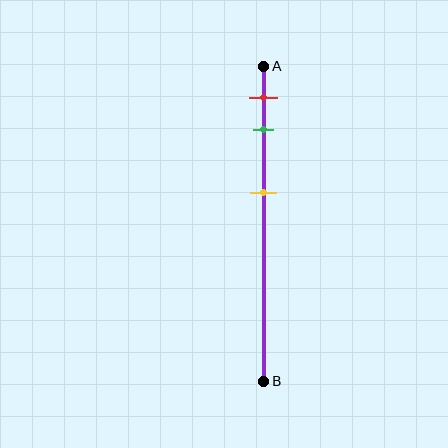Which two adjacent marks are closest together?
The red and green marks are the closest adjacent pair.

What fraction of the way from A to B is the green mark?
The green mark is approximately 20% (0.2) of the way from A to B.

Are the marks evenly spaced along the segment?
No, the marks are not evenly spaced.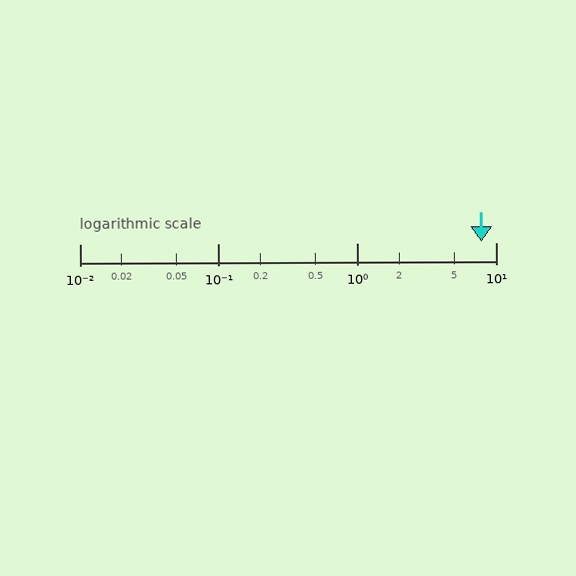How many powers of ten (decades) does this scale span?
The scale spans 3 decades, from 0.01 to 10.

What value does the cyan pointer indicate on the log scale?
The pointer indicates approximately 7.9.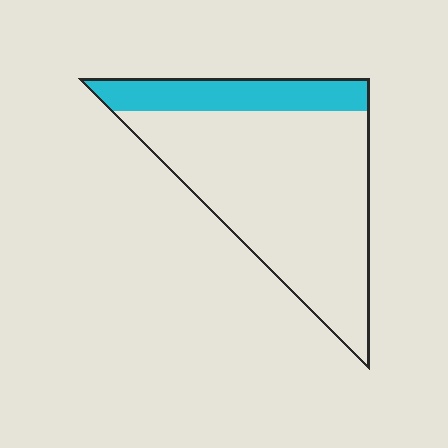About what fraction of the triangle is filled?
About one fifth (1/5).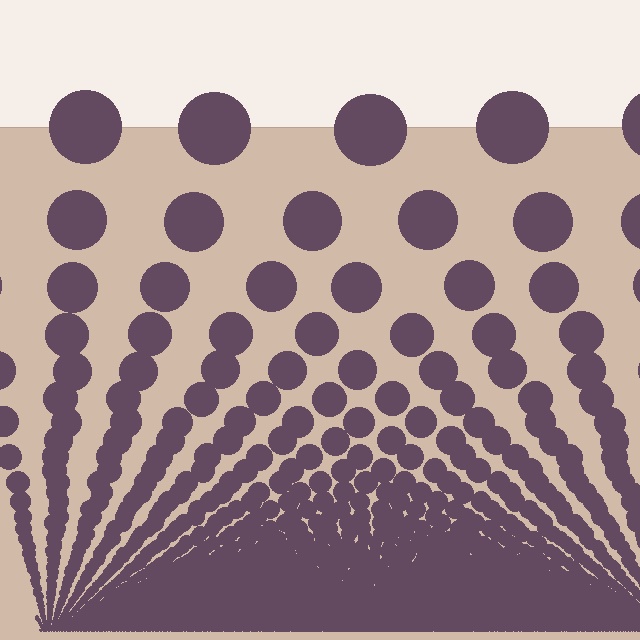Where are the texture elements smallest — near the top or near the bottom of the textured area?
Near the bottom.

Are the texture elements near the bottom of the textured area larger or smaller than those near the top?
Smaller. The gradient is inverted — elements near the bottom are smaller and denser.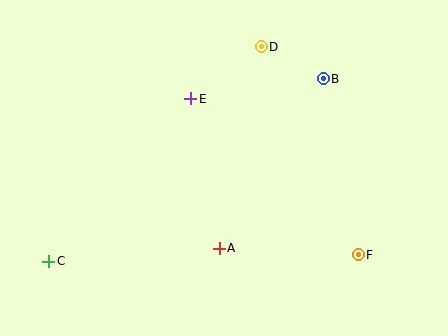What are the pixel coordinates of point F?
Point F is at (358, 255).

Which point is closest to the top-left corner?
Point E is closest to the top-left corner.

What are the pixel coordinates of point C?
Point C is at (49, 261).